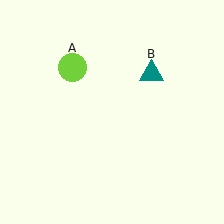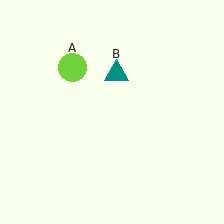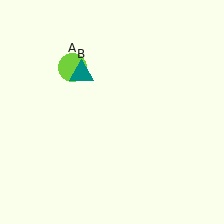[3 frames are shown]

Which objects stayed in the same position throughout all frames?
Lime circle (object A) remained stationary.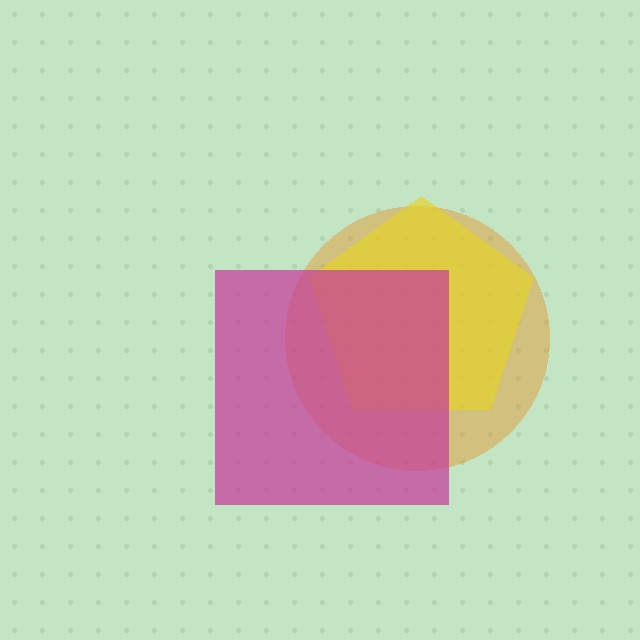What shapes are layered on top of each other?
The layered shapes are: an orange circle, a yellow pentagon, a magenta square.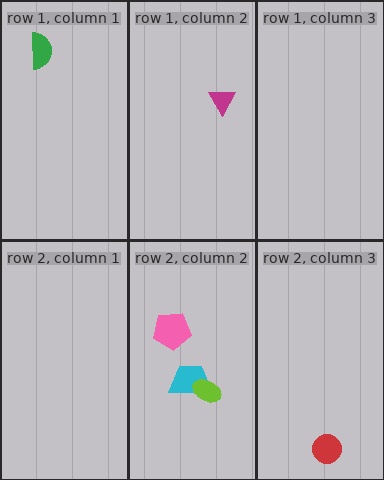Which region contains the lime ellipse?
The row 2, column 2 region.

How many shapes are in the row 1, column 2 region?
1.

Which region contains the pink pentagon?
The row 2, column 2 region.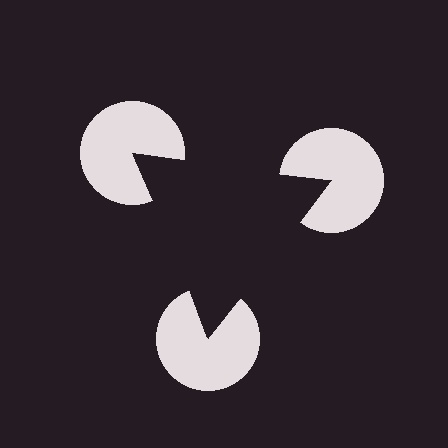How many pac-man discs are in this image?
There are 3 — one at each vertex of the illusory triangle.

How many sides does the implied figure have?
3 sides.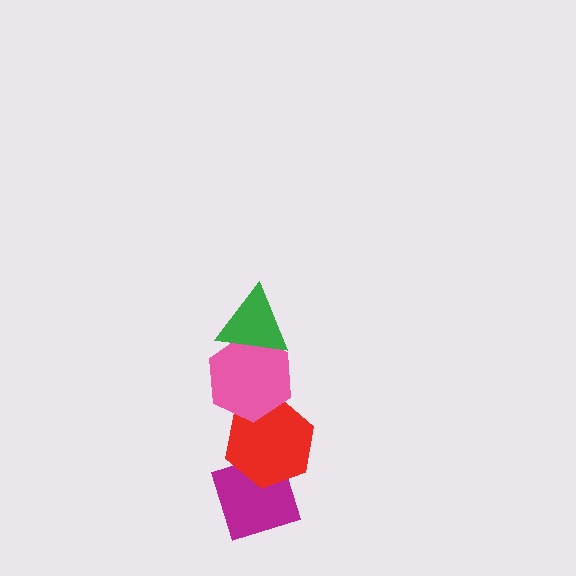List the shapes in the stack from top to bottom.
From top to bottom: the green triangle, the pink hexagon, the red hexagon, the magenta diamond.